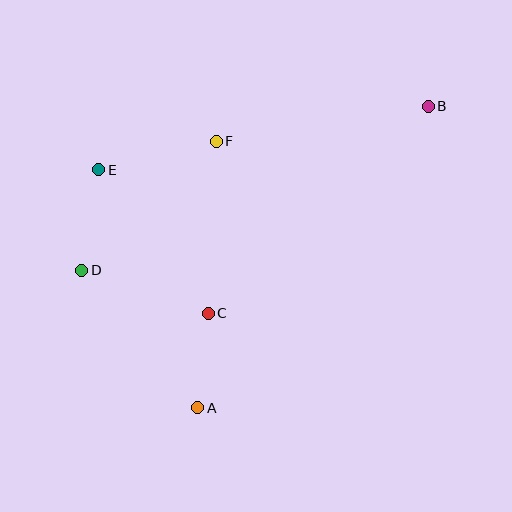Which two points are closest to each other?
Points A and C are closest to each other.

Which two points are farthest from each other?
Points B and D are farthest from each other.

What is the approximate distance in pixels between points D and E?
The distance between D and E is approximately 102 pixels.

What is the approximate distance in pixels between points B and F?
The distance between B and F is approximately 215 pixels.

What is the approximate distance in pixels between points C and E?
The distance between C and E is approximately 180 pixels.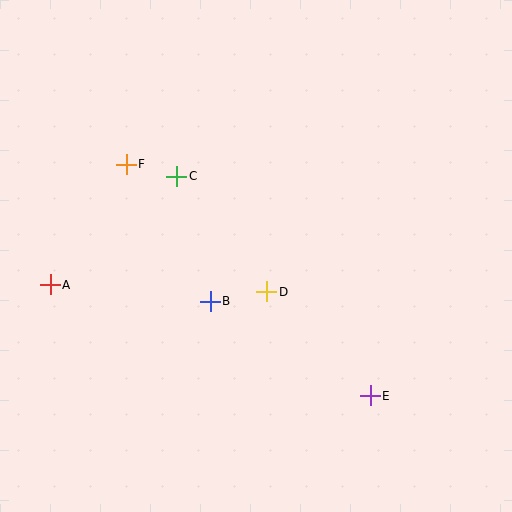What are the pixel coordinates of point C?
Point C is at (177, 176).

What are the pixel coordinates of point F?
Point F is at (126, 164).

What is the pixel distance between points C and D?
The distance between C and D is 147 pixels.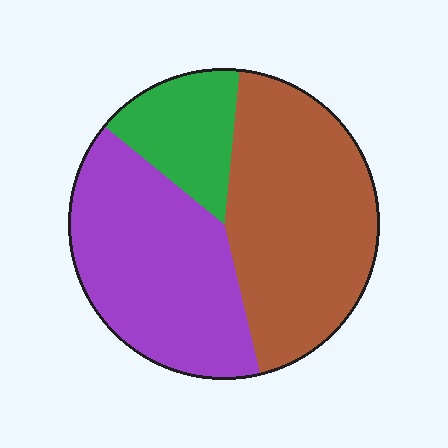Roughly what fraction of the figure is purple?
Purple covers around 40% of the figure.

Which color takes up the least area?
Green, at roughly 15%.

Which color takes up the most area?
Brown, at roughly 45%.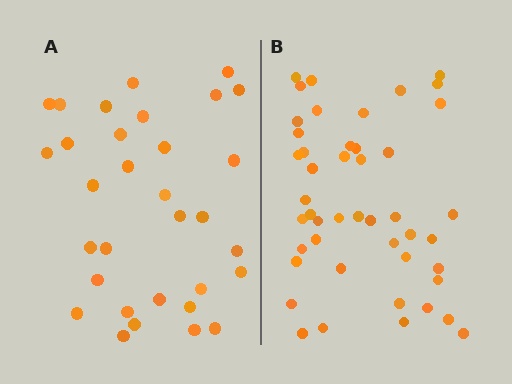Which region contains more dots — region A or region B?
Region B (the right region) has more dots.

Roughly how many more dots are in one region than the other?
Region B has approximately 15 more dots than region A.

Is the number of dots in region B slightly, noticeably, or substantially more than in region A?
Region B has noticeably more, but not dramatically so. The ratio is roughly 1.4 to 1.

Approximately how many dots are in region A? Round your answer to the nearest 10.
About 30 dots. (The exact count is 32, which rounds to 30.)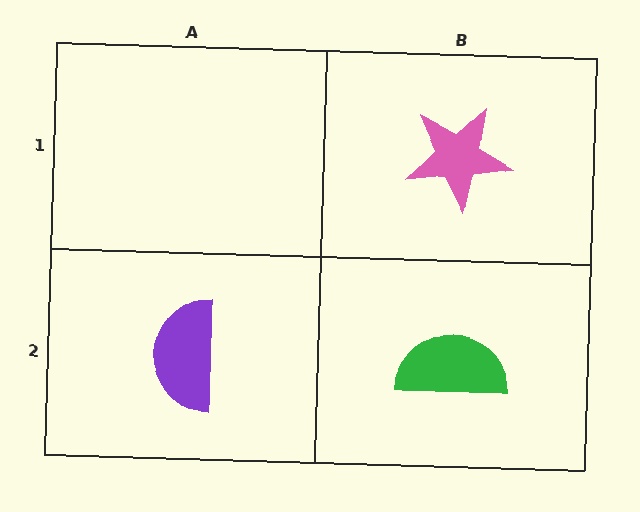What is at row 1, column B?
A pink star.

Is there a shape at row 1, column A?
No, that cell is empty.